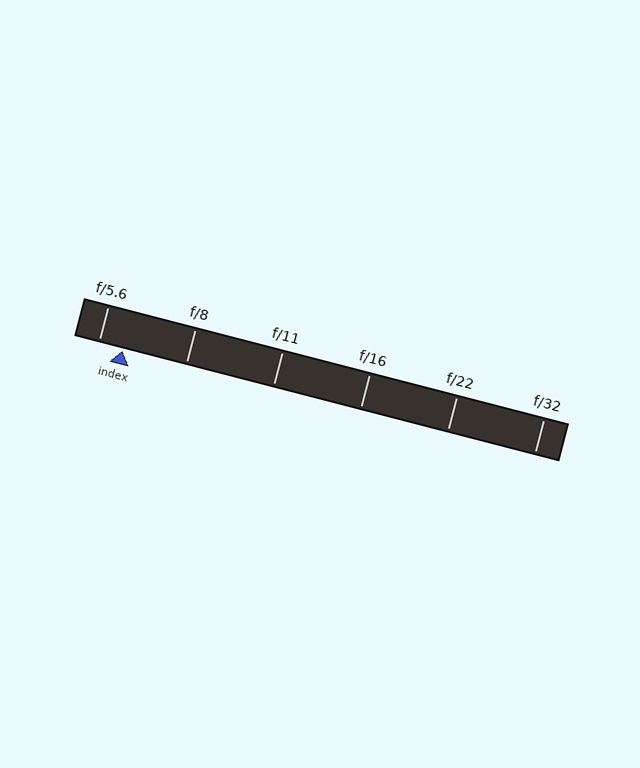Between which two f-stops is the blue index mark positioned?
The index mark is between f/5.6 and f/8.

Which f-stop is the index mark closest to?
The index mark is closest to f/5.6.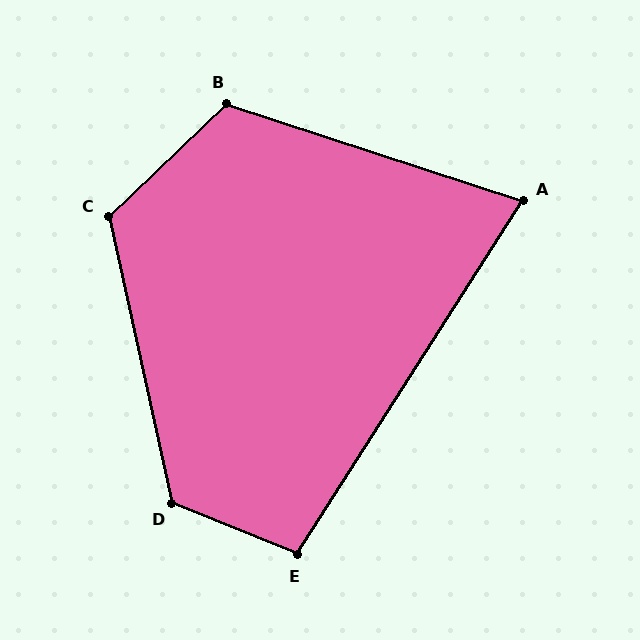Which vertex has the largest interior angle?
D, at approximately 125 degrees.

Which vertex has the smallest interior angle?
A, at approximately 76 degrees.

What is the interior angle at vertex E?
Approximately 100 degrees (obtuse).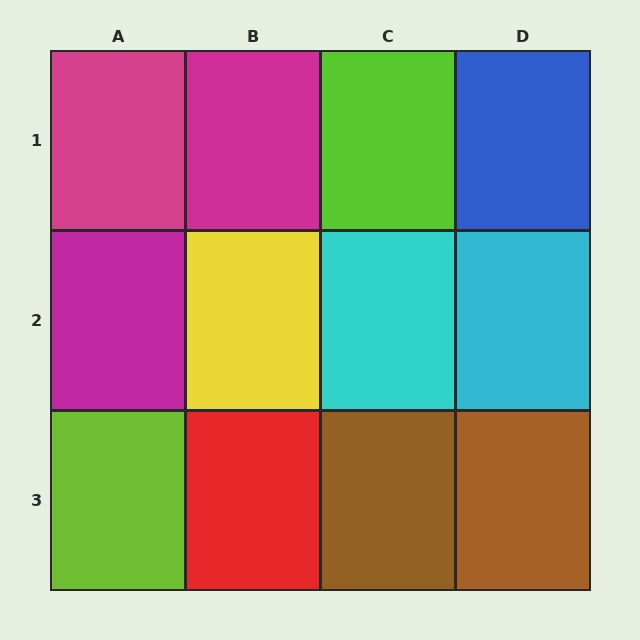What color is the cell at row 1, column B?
Magenta.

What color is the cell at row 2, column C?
Cyan.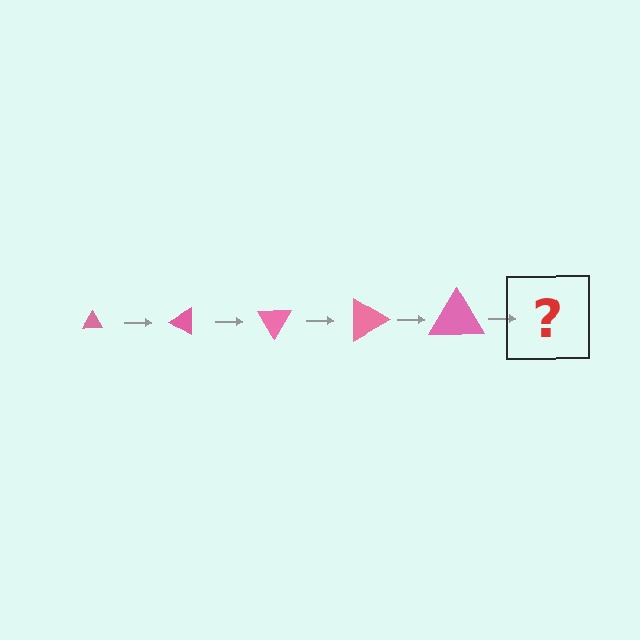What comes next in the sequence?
The next element should be a triangle, larger than the previous one and rotated 150 degrees from the start.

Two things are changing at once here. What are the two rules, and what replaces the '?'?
The two rules are that the triangle grows larger each step and it rotates 30 degrees each step. The '?' should be a triangle, larger than the previous one and rotated 150 degrees from the start.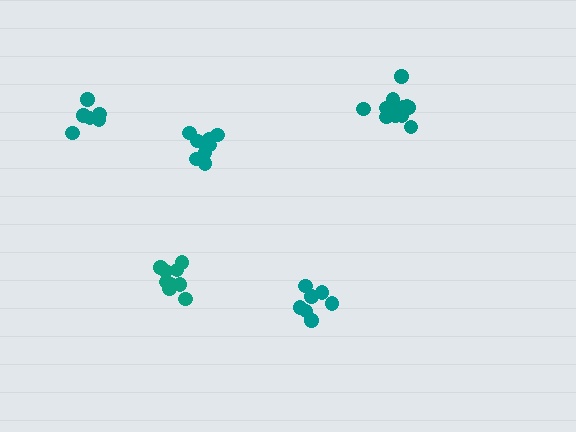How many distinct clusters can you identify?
There are 5 distinct clusters.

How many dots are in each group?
Group 1: 12 dots, Group 2: 6 dots, Group 3: 9 dots, Group 4: 8 dots, Group 5: 7 dots (42 total).